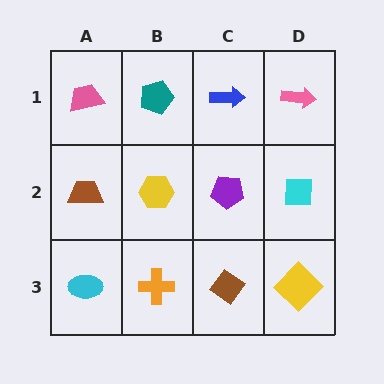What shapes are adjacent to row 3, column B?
A yellow hexagon (row 2, column B), a cyan ellipse (row 3, column A), a brown diamond (row 3, column C).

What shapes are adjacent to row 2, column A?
A pink trapezoid (row 1, column A), a cyan ellipse (row 3, column A), a yellow hexagon (row 2, column B).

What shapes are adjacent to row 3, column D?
A cyan square (row 2, column D), a brown diamond (row 3, column C).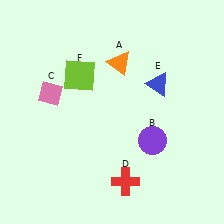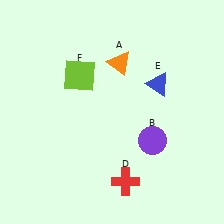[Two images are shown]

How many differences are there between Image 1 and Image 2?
There is 1 difference between the two images.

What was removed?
The pink diamond (C) was removed in Image 2.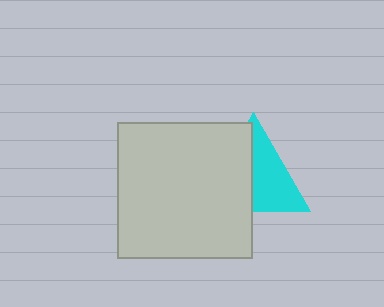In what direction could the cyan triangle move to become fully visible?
The cyan triangle could move right. That would shift it out from behind the light gray square entirely.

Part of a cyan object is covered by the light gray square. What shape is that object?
It is a triangle.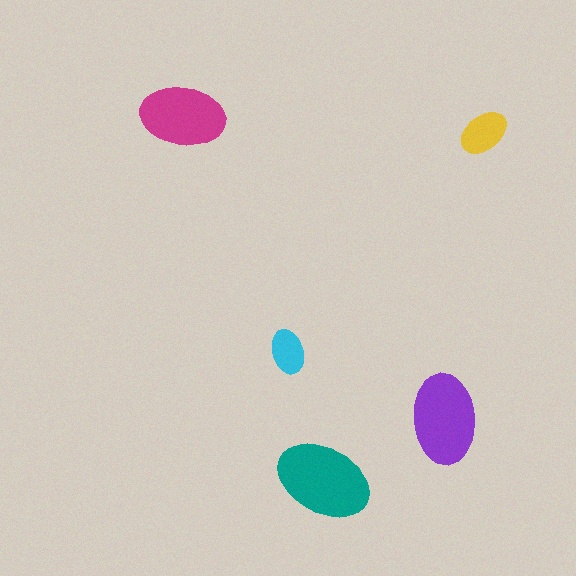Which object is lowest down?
The teal ellipse is bottommost.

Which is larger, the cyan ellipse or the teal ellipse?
The teal one.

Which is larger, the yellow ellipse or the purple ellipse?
The purple one.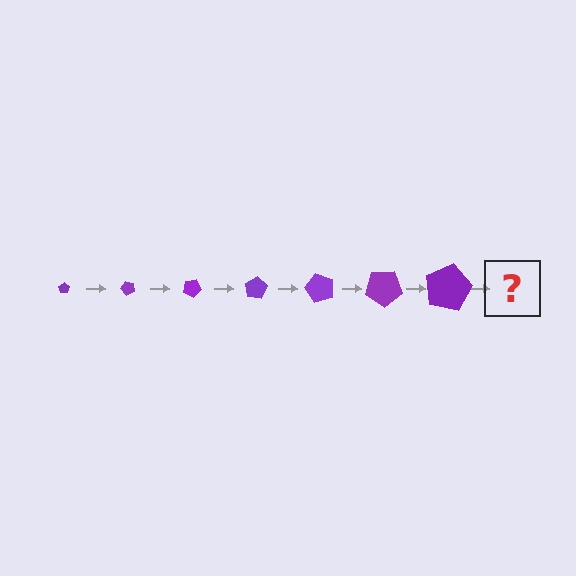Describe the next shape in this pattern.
It should be a pentagon, larger than the previous one and rotated 350 degrees from the start.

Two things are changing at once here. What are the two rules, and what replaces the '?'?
The two rules are that the pentagon grows larger each step and it rotates 50 degrees each step. The '?' should be a pentagon, larger than the previous one and rotated 350 degrees from the start.